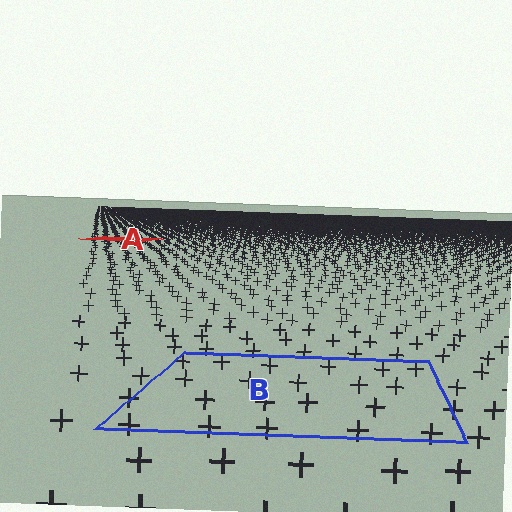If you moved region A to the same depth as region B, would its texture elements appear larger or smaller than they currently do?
They would appear larger. At a closer depth, the same texture elements are projected at a bigger on-screen size.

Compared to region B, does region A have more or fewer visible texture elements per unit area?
Region A has more texture elements per unit area — they are packed more densely because it is farther away.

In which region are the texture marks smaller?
The texture marks are smaller in region A, because it is farther away.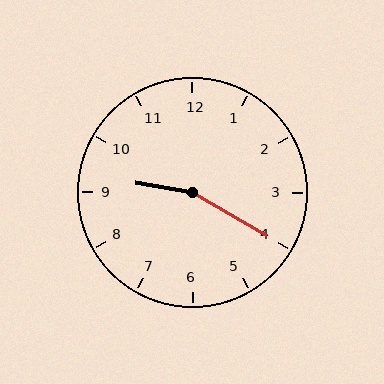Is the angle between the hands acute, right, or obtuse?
It is obtuse.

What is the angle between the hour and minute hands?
Approximately 160 degrees.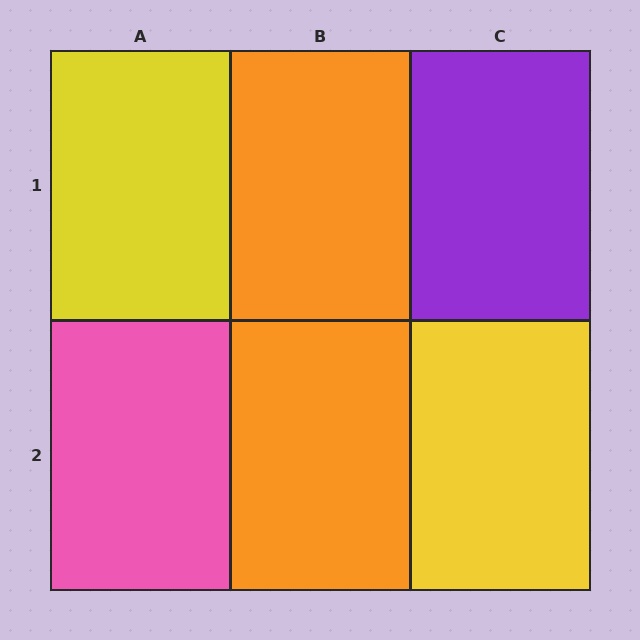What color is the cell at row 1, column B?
Orange.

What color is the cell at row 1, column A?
Yellow.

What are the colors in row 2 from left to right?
Pink, orange, yellow.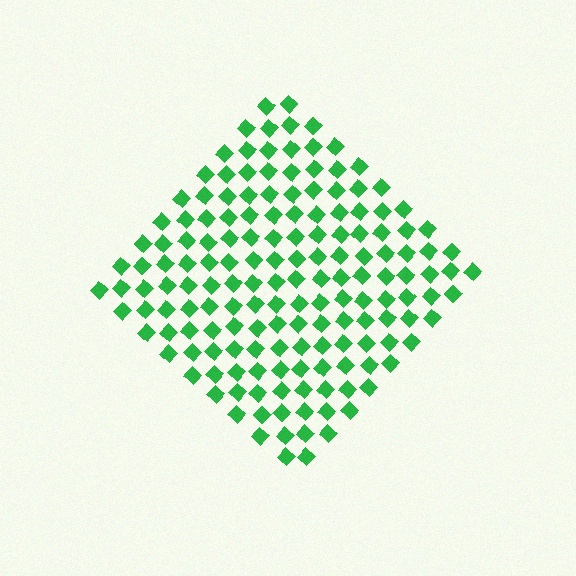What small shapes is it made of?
It is made of small diamonds.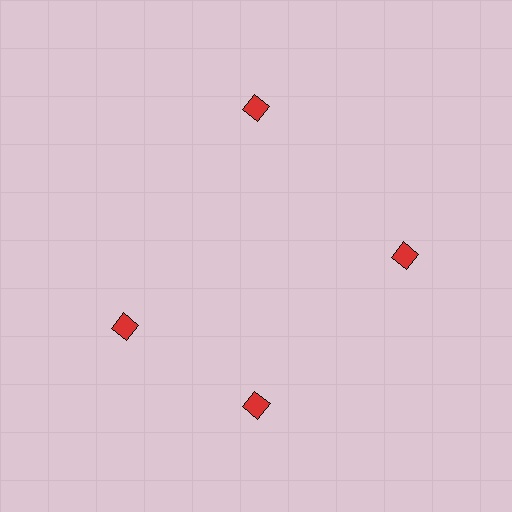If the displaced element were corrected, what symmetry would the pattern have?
It would have 4-fold rotational symmetry — the pattern would map onto itself every 90 degrees.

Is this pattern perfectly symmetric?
No. The 4 red diamonds are arranged in a ring, but one element near the 9 o'clock position is rotated out of alignment along the ring, breaking the 4-fold rotational symmetry.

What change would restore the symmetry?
The symmetry would be restored by rotating it back into even spacing with its neighbors so that all 4 diamonds sit at equal angles and equal distance from the center.